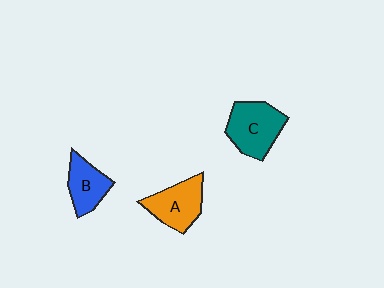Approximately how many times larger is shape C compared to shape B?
Approximately 1.4 times.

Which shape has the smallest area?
Shape B (blue).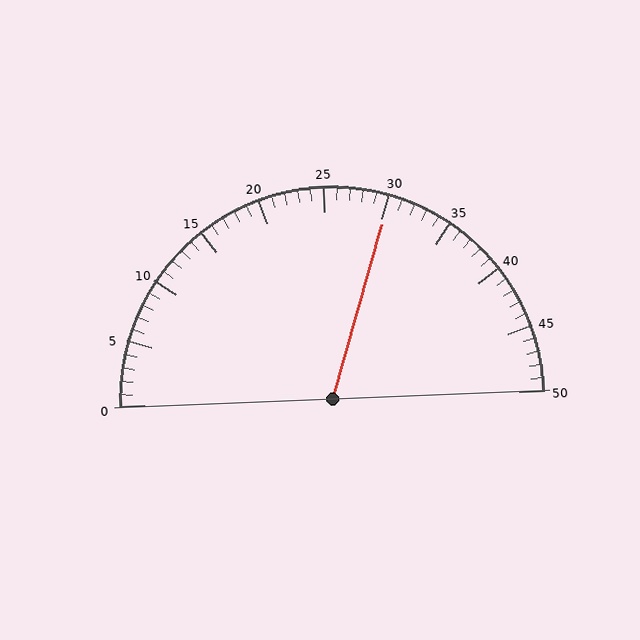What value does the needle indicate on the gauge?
The needle indicates approximately 30.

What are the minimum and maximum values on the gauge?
The gauge ranges from 0 to 50.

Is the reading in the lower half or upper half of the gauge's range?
The reading is in the upper half of the range (0 to 50).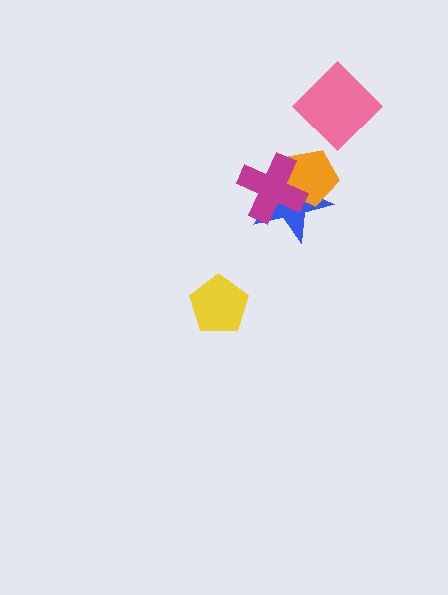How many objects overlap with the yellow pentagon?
0 objects overlap with the yellow pentagon.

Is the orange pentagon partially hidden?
Yes, it is partially covered by another shape.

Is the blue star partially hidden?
Yes, it is partially covered by another shape.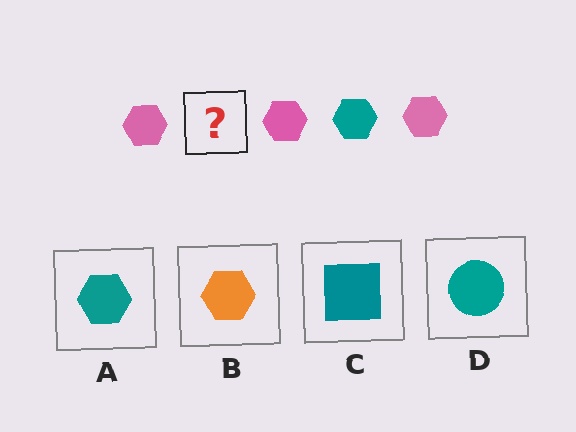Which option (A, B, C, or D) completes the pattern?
A.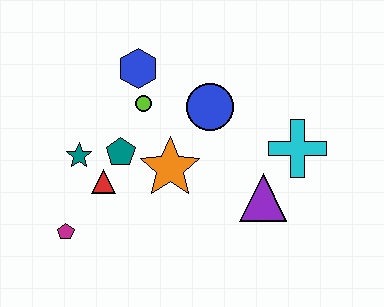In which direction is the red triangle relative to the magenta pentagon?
The red triangle is above the magenta pentagon.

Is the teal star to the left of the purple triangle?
Yes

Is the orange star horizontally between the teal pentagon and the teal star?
No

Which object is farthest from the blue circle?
The magenta pentagon is farthest from the blue circle.